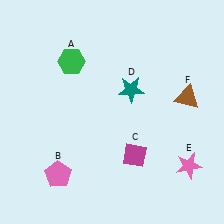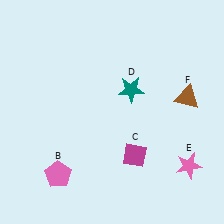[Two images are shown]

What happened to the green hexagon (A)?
The green hexagon (A) was removed in Image 2. It was in the top-left area of Image 1.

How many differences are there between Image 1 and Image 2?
There is 1 difference between the two images.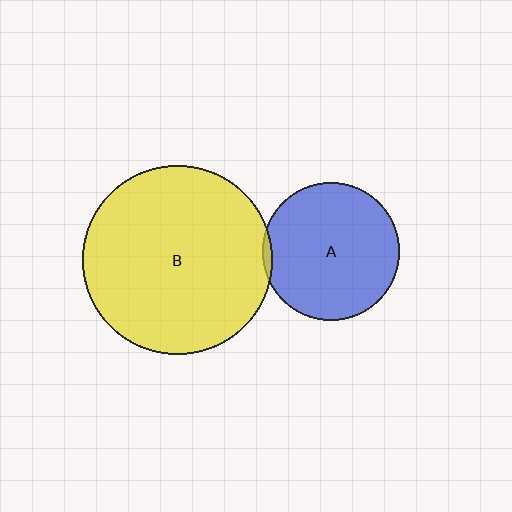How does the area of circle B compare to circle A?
Approximately 1.9 times.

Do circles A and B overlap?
Yes.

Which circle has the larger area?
Circle B (yellow).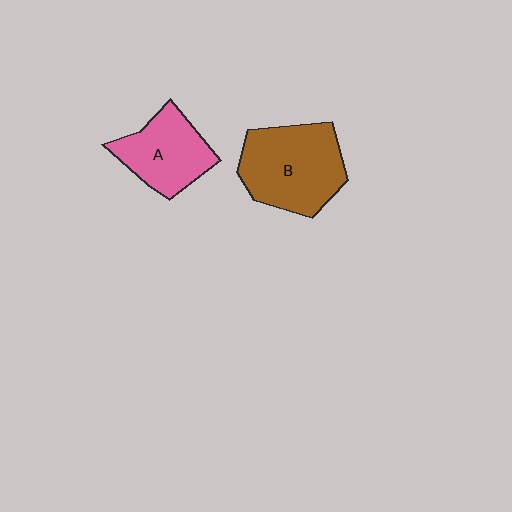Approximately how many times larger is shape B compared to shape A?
Approximately 1.4 times.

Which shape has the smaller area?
Shape A (pink).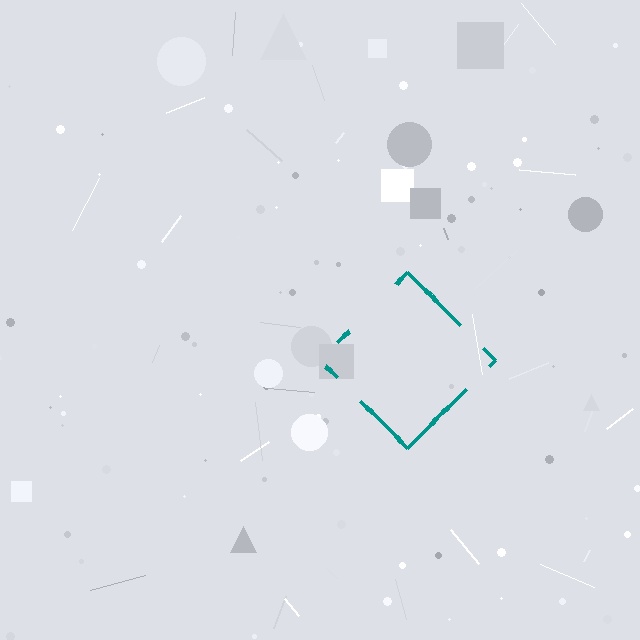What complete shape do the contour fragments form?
The contour fragments form a diamond.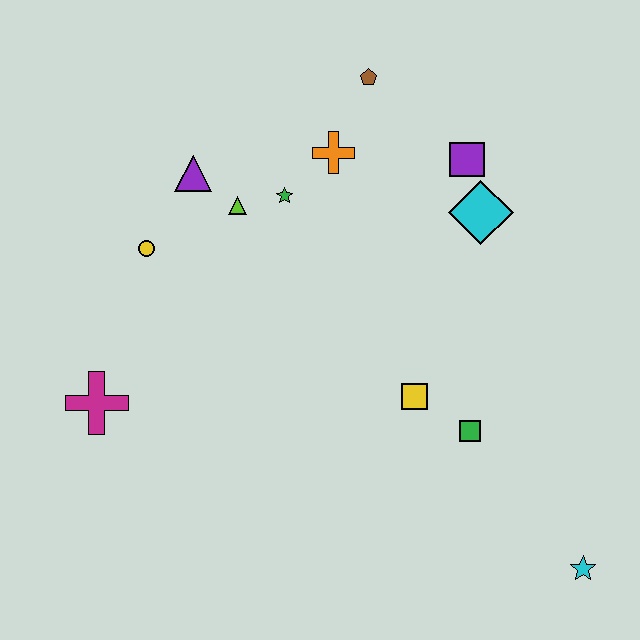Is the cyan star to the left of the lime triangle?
No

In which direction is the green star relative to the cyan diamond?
The green star is to the left of the cyan diamond.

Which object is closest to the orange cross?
The green star is closest to the orange cross.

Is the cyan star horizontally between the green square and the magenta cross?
No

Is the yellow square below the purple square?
Yes